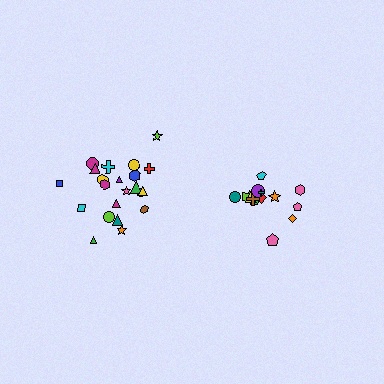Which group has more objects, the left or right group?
The left group.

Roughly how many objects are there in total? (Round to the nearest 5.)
Roughly 35 objects in total.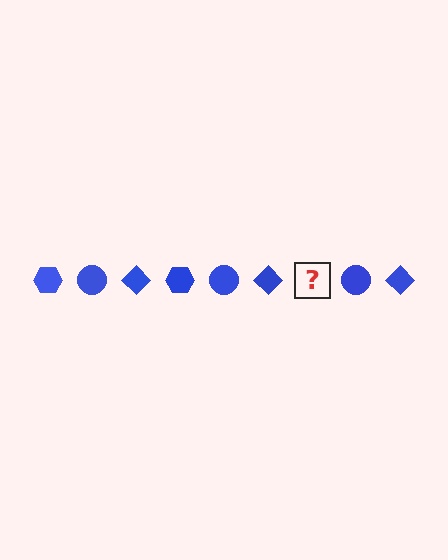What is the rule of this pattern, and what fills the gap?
The rule is that the pattern cycles through hexagon, circle, diamond shapes in blue. The gap should be filled with a blue hexagon.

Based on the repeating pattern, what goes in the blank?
The blank should be a blue hexagon.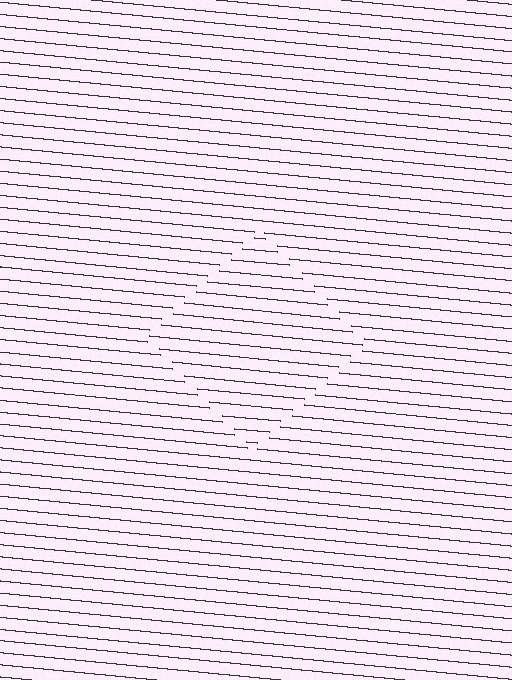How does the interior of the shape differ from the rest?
The interior of the shape contains the same grating, shifted by half a period — the contour is defined by the phase discontinuity where line-ends from the inner and outer gratings abut.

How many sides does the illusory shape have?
4 sides — the line-ends trace a square.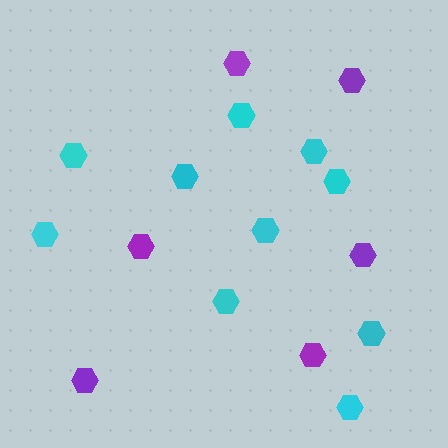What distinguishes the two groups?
There are 2 groups: one group of purple hexagons (6) and one group of cyan hexagons (10).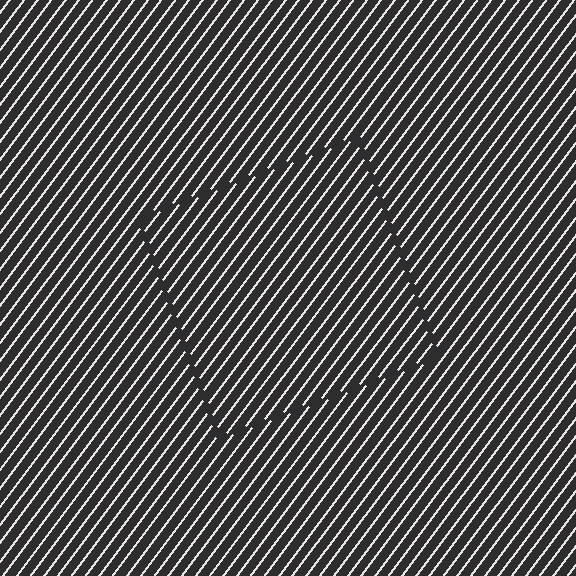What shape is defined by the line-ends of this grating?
An illusory square. The interior of the shape contains the same grating, shifted by half a period — the contour is defined by the phase discontinuity where line-ends from the inner and outer gratings abut.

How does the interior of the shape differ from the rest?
The interior of the shape contains the same grating, shifted by half a period — the contour is defined by the phase discontinuity where line-ends from the inner and outer gratings abut.